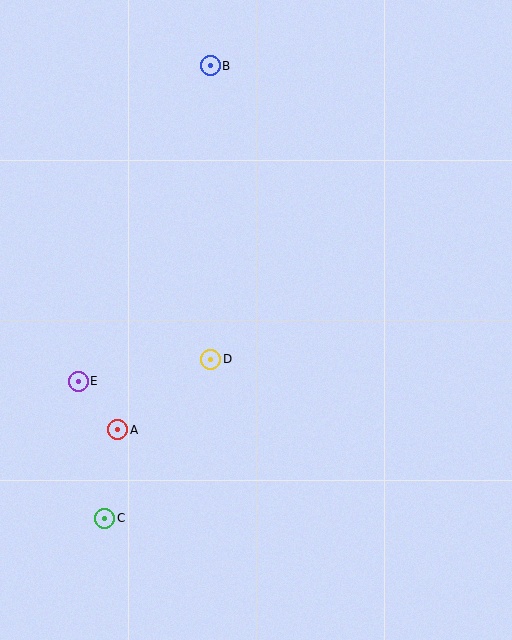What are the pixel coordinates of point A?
Point A is at (118, 430).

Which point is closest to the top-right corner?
Point B is closest to the top-right corner.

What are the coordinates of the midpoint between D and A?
The midpoint between D and A is at (164, 394).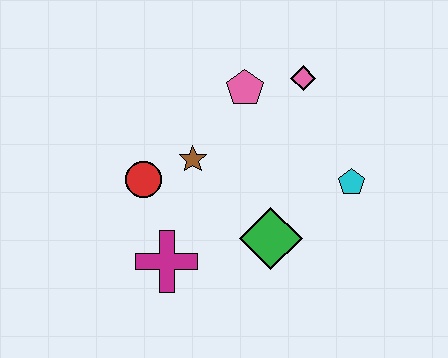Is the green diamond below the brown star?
Yes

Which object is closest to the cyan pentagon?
The green diamond is closest to the cyan pentagon.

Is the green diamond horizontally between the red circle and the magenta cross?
No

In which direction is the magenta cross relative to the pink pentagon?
The magenta cross is below the pink pentagon.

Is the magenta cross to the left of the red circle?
No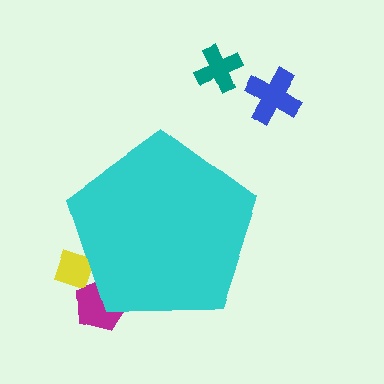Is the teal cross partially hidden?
No, the teal cross is fully visible.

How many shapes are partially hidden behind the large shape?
2 shapes are partially hidden.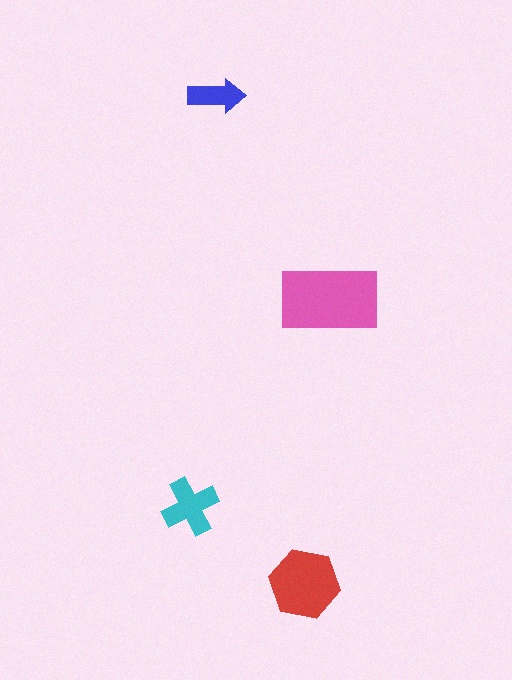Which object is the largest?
The pink rectangle.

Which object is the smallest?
The blue arrow.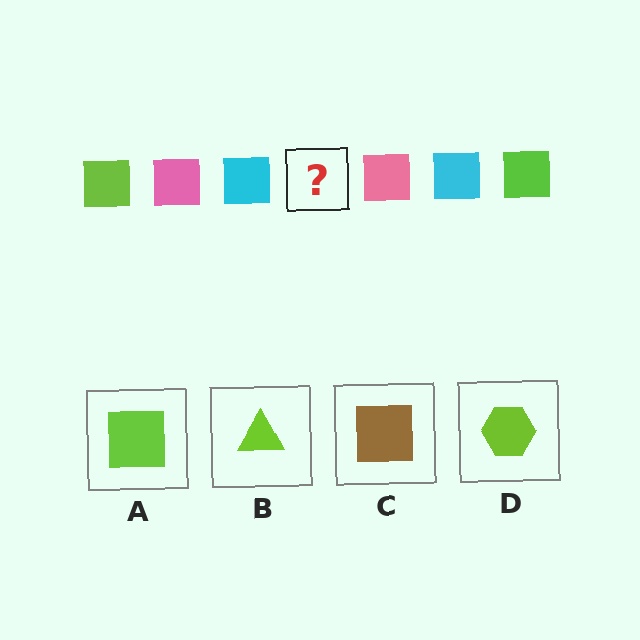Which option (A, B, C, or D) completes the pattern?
A.